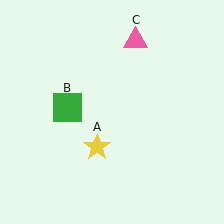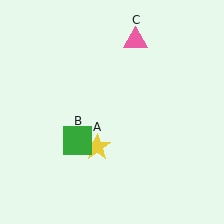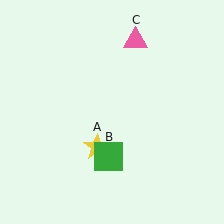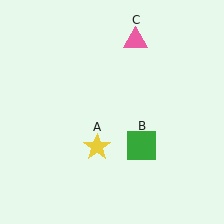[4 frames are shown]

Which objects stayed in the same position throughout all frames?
Yellow star (object A) and pink triangle (object C) remained stationary.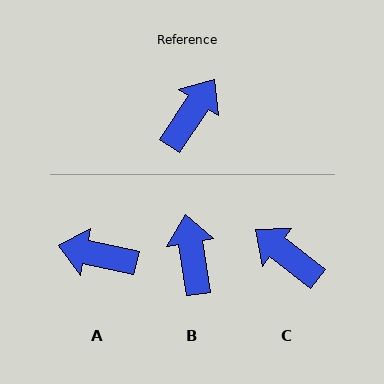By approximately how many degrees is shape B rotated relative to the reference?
Approximately 43 degrees counter-clockwise.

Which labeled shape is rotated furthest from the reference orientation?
A, about 111 degrees away.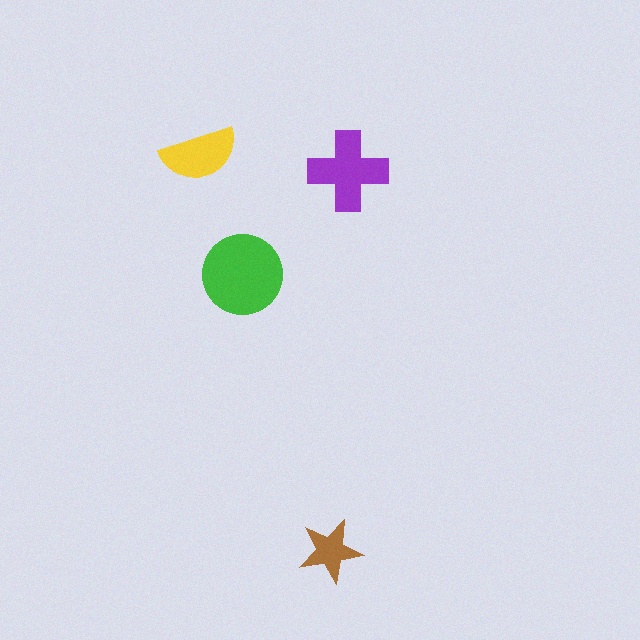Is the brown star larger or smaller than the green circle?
Smaller.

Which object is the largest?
The green circle.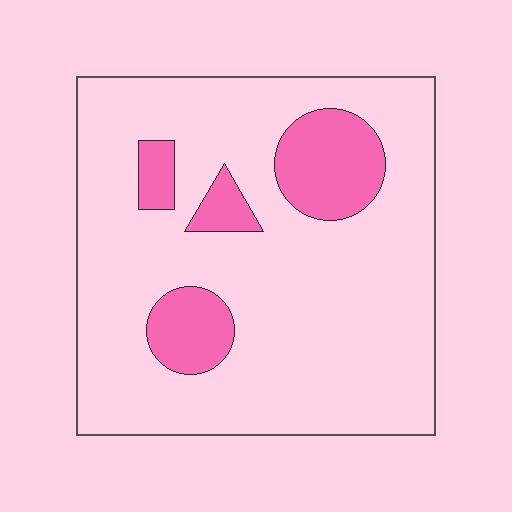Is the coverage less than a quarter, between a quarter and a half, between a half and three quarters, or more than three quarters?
Less than a quarter.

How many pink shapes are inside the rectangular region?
4.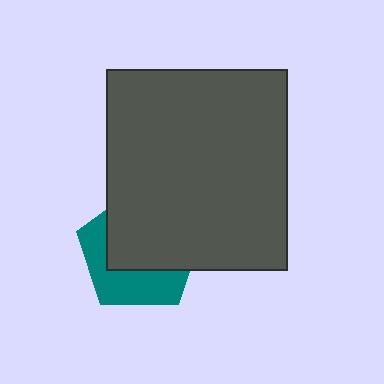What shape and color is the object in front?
The object in front is a dark gray rectangle.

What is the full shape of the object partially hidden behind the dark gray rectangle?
The partially hidden object is a teal pentagon.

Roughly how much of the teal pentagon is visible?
A small part of it is visible (roughly 41%).